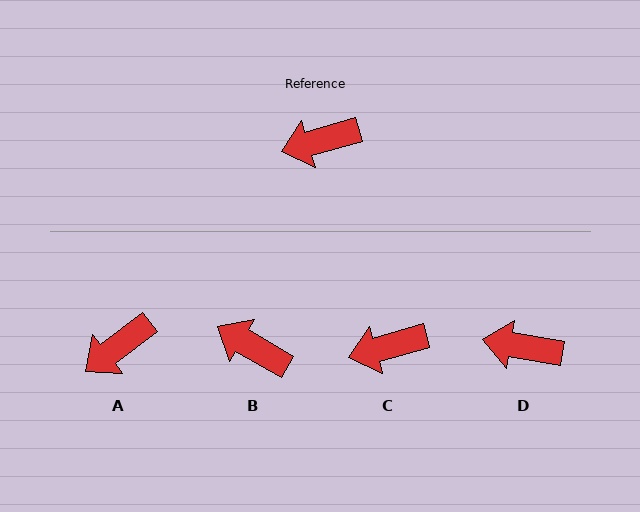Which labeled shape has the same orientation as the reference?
C.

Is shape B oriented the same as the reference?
No, it is off by about 46 degrees.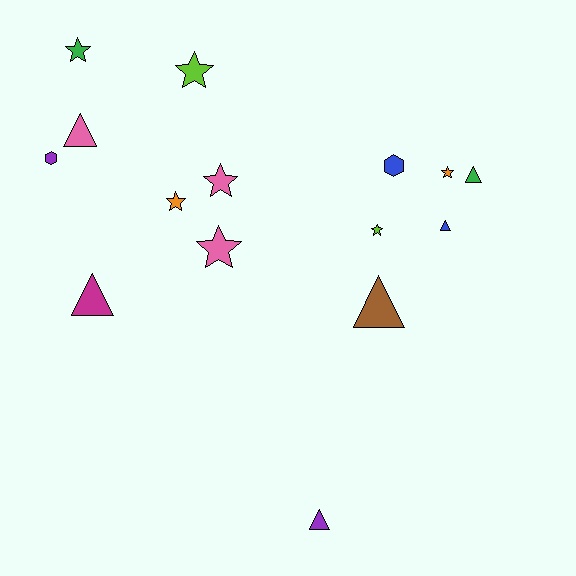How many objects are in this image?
There are 15 objects.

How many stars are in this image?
There are 7 stars.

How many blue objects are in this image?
There are 2 blue objects.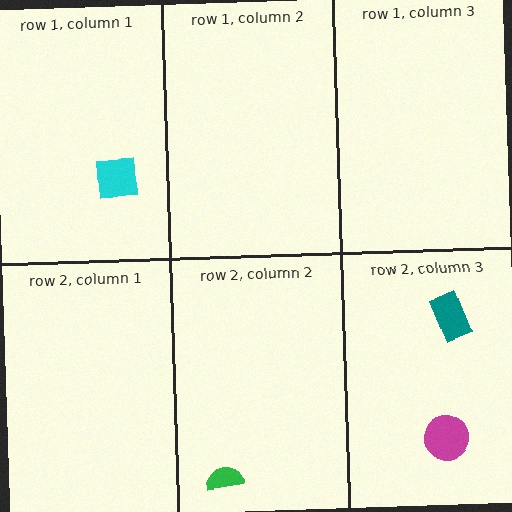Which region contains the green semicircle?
The row 2, column 2 region.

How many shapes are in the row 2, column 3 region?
2.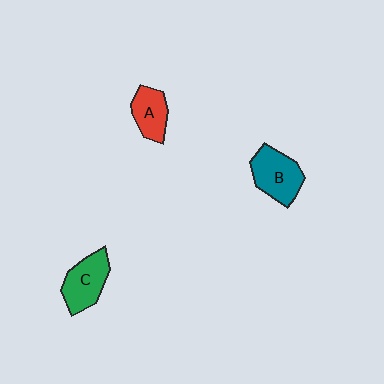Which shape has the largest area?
Shape B (teal).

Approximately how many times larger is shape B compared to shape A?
Approximately 1.4 times.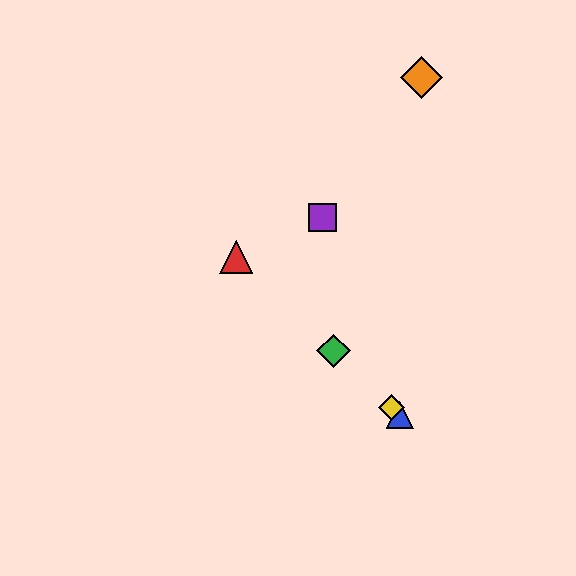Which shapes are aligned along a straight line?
The red triangle, the blue triangle, the green diamond, the yellow diamond are aligned along a straight line.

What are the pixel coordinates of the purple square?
The purple square is at (323, 218).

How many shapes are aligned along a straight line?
4 shapes (the red triangle, the blue triangle, the green diamond, the yellow diamond) are aligned along a straight line.